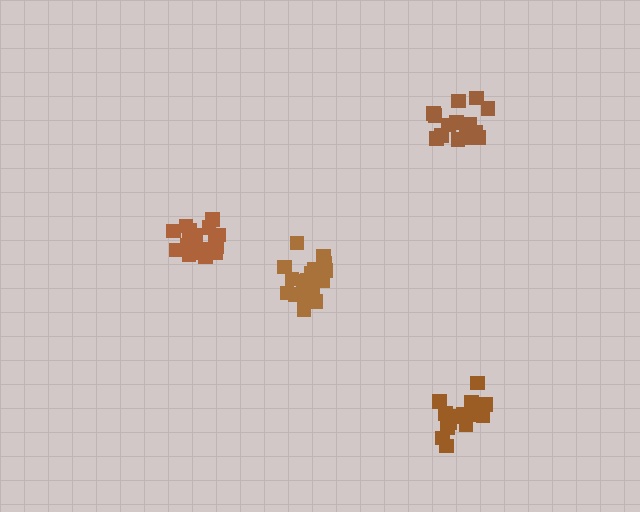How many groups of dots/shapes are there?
There are 4 groups.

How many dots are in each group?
Group 1: 18 dots, Group 2: 16 dots, Group 3: 17 dots, Group 4: 20 dots (71 total).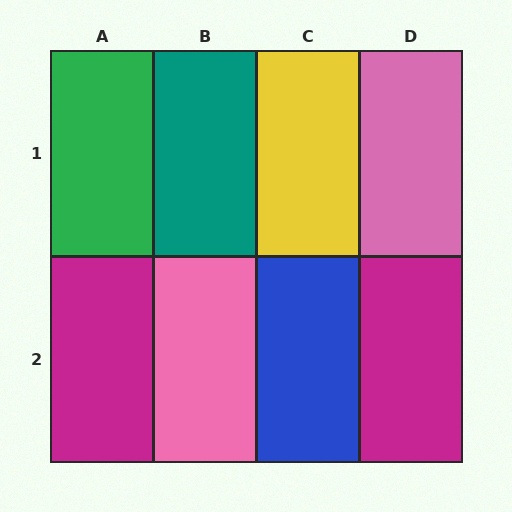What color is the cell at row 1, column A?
Green.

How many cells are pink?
2 cells are pink.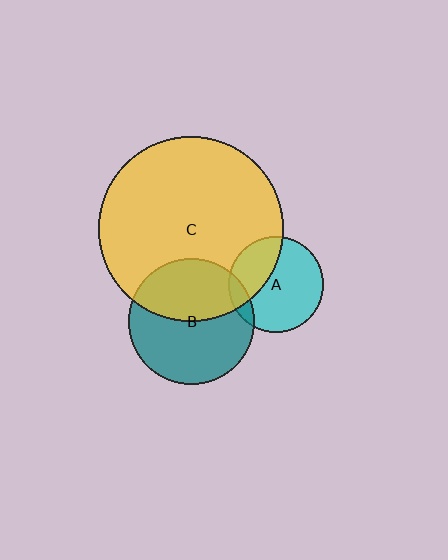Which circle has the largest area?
Circle C (yellow).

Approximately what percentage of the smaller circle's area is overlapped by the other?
Approximately 10%.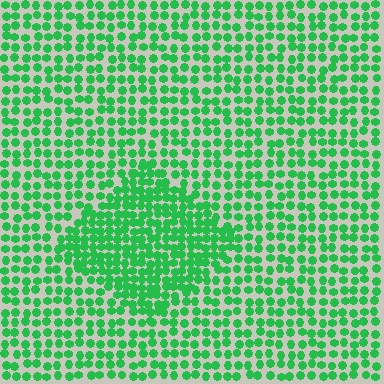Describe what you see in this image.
The image contains small green elements arranged at two different densities. A diamond-shaped region is visible where the elements are more densely packed than the surrounding area.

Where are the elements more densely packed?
The elements are more densely packed inside the diamond boundary.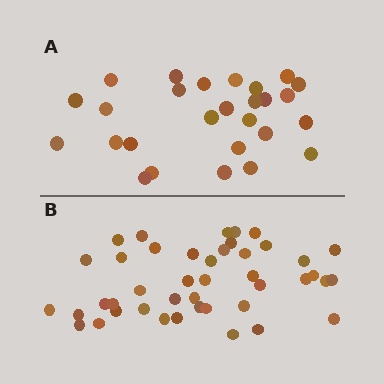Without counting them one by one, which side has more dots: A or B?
Region B (the bottom region) has more dots.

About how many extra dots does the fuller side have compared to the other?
Region B has approximately 15 more dots than region A.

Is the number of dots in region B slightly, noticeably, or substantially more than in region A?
Region B has substantially more. The ratio is roughly 1.6 to 1.